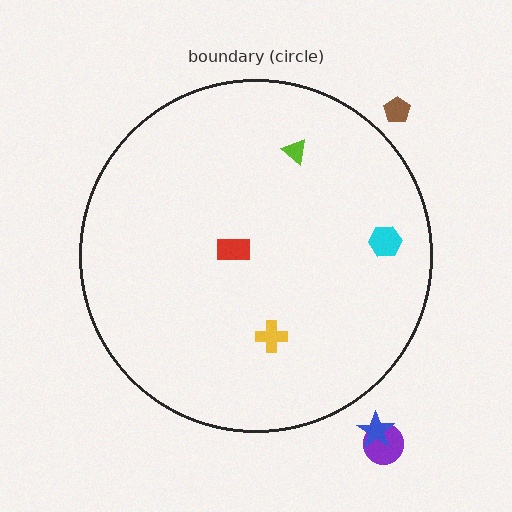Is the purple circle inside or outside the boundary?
Outside.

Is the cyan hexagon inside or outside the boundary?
Inside.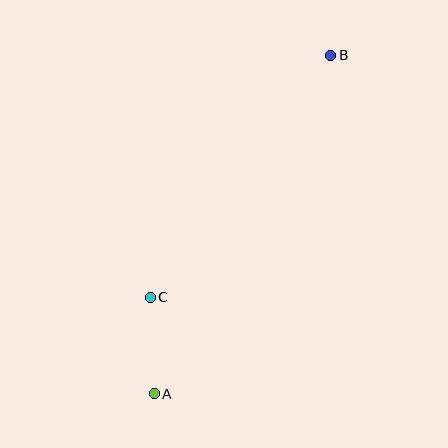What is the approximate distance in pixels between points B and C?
The distance between B and C is approximately 302 pixels.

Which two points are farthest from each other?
Points A and B are farthest from each other.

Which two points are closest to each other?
Points A and C are closest to each other.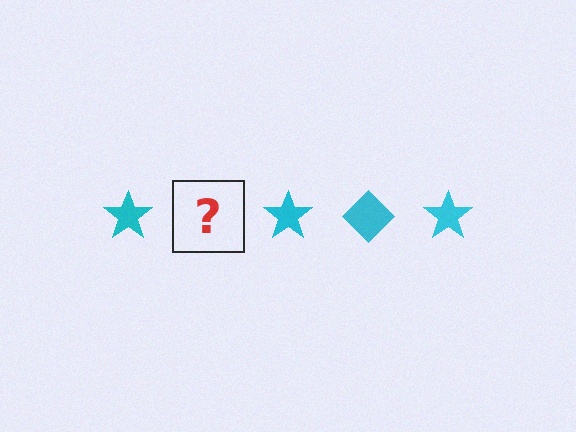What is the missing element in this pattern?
The missing element is a cyan diamond.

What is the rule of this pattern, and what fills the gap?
The rule is that the pattern cycles through star, diamond shapes in cyan. The gap should be filled with a cyan diamond.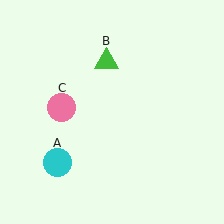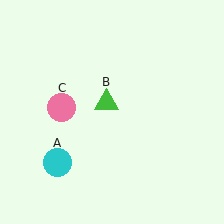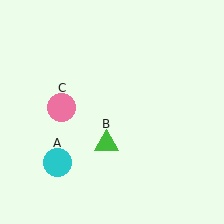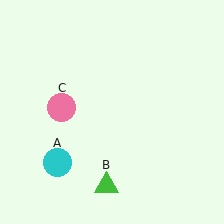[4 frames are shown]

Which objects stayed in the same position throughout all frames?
Cyan circle (object A) and pink circle (object C) remained stationary.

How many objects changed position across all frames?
1 object changed position: green triangle (object B).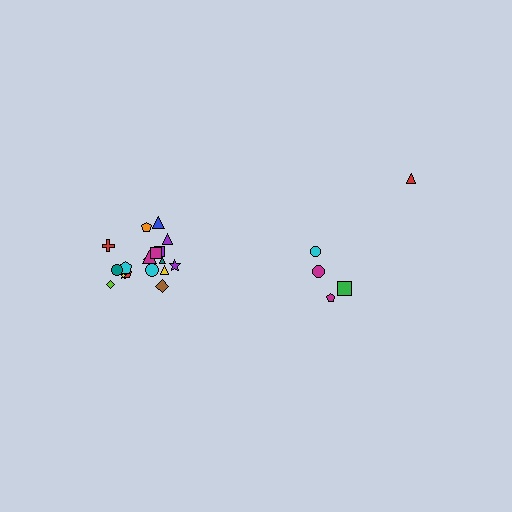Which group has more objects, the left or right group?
The left group.